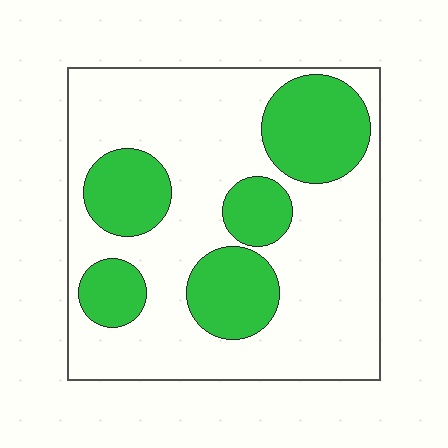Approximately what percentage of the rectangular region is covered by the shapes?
Approximately 30%.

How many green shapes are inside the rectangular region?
5.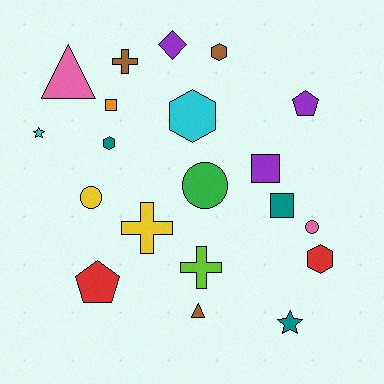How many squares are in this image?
There are 3 squares.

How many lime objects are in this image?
There is 1 lime object.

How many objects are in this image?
There are 20 objects.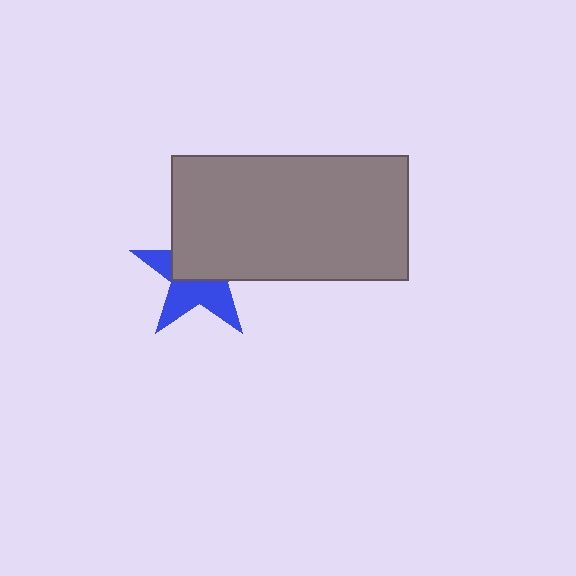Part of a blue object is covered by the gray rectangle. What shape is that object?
It is a star.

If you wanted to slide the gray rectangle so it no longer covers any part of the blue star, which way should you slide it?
Slide it up — that is the most direct way to separate the two shapes.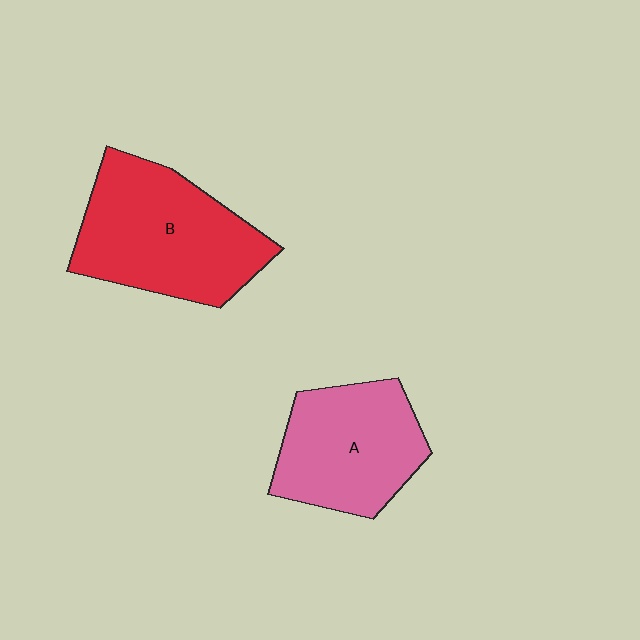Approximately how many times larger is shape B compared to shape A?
Approximately 1.3 times.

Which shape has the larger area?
Shape B (red).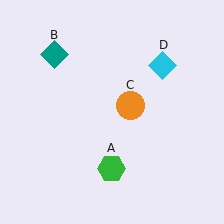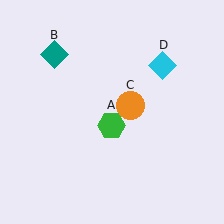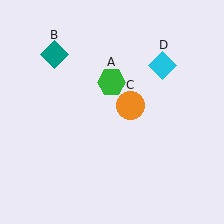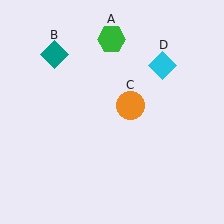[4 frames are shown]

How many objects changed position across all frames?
1 object changed position: green hexagon (object A).